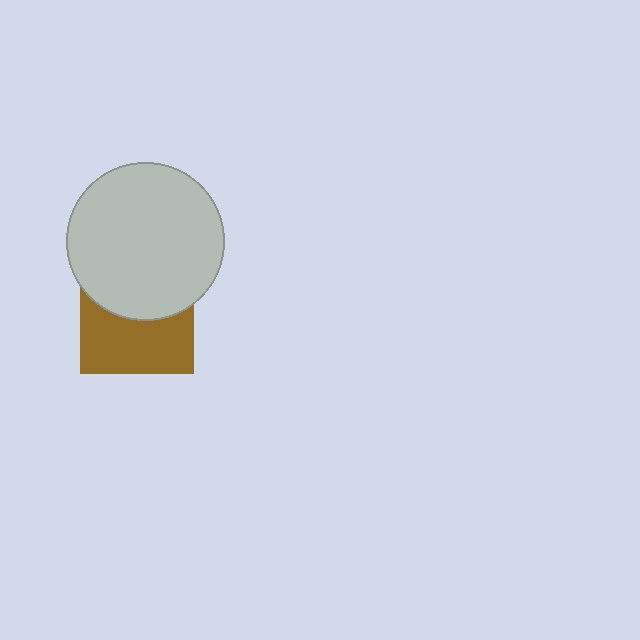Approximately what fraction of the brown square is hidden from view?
Roughly 46% of the brown square is hidden behind the light gray circle.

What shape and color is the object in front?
The object in front is a light gray circle.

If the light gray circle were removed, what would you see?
You would see the complete brown square.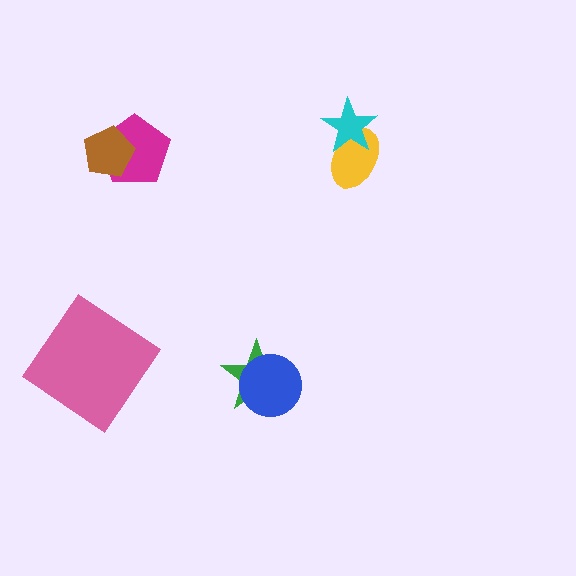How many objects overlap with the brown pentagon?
1 object overlaps with the brown pentagon.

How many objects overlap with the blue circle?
1 object overlaps with the blue circle.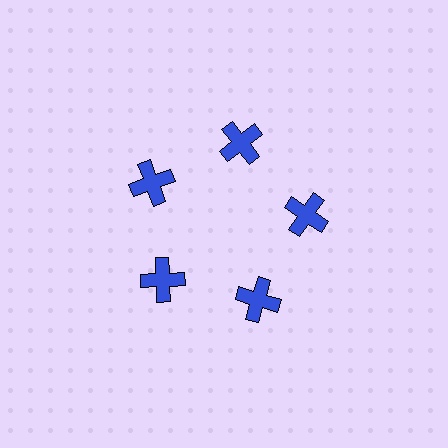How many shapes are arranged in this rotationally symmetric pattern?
There are 5 shapes, arranged in 5 groups of 1.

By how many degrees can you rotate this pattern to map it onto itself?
The pattern maps onto itself every 72 degrees of rotation.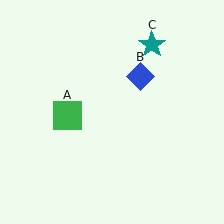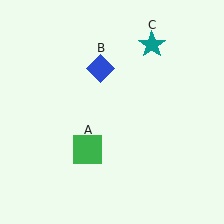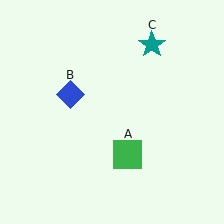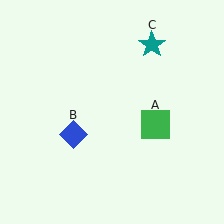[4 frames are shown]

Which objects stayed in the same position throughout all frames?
Teal star (object C) remained stationary.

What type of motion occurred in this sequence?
The green square (object A), blue diamond (object B) rotated counterclockwise around the center of the scene.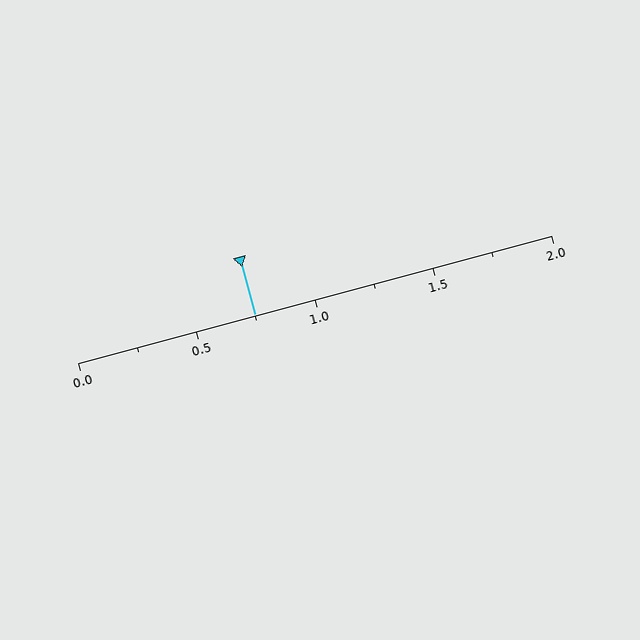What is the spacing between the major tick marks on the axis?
The major ticks are spaced 0.5 apart.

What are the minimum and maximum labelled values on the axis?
The axis runs from 0.0 to 2.0.